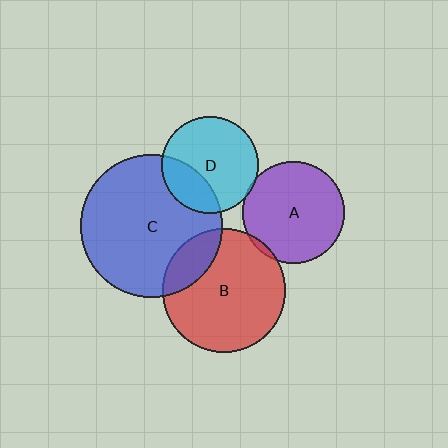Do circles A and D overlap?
Yes.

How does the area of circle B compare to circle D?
Approximately 1.6 times.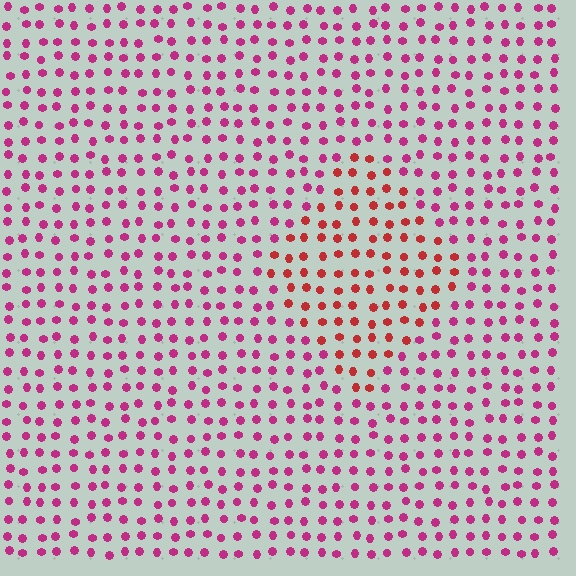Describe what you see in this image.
The image is filled with small magenta elements in a uniform arrangement. A diamond-shaped region is visible where the elements are tinted to a slightly different hue, forming a subtle color boundary.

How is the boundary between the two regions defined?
The boundary is defined purely by a slight shift in hue (about 35 degrees). Spacing, size, and orientation are identical on both sides.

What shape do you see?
I see a diamond.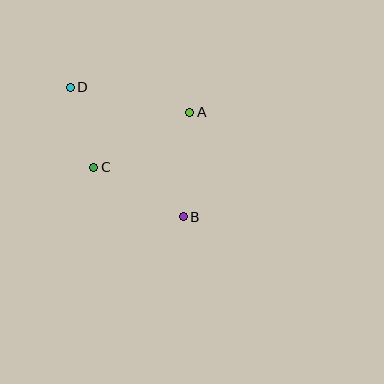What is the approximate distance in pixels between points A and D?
The distance between A and D is approximately 122 pixels.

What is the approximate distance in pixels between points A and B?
The distance between A and B is approximately 105 pixels.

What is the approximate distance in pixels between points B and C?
The distance between B and C is approximately 102 pixels.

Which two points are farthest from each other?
Points B and D are farthest from each other.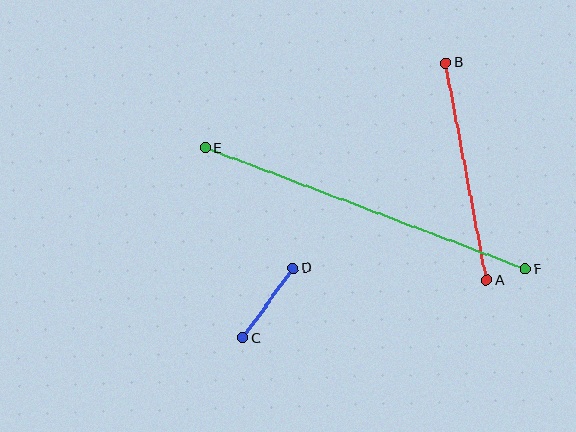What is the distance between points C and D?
The distance is approximately 86 pixels.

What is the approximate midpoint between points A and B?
The midpoint is at approximately (466, 172) pixels.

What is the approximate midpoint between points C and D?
The midpoint is at approximately (268, 303) pixels.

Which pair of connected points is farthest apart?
Points E and F are farthest apart.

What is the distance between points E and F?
The distance is approximately 342 pixels.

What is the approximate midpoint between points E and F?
The midpoint is at approximately (365, 208) pixels.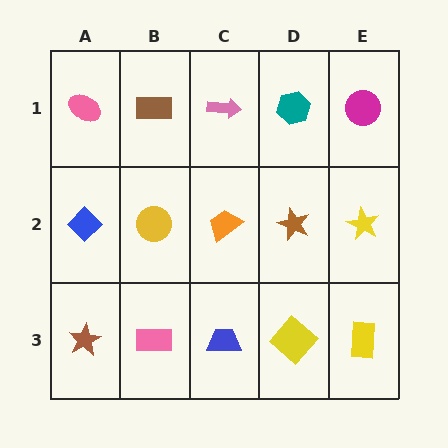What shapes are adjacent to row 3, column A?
A blue diamond (row 2, column A), a pink rectangle (row 3, column B).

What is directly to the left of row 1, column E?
A teal hexagon.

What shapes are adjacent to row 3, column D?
A brown star (row 2, column D), a blue trapezoid (row 3, column C), a yellow rectangle (row 3, column E).